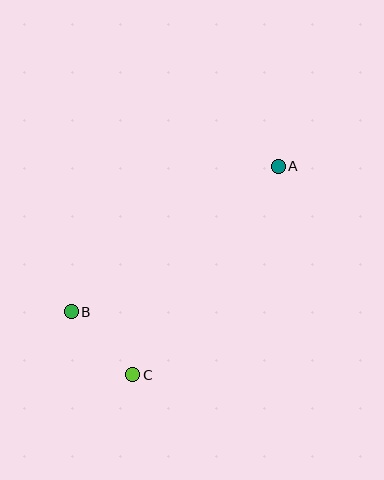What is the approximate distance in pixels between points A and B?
The distance between A and B is approximately 254 pixels.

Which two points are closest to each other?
Points B and C are closest to each other.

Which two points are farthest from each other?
Points A and C are farthest from each other.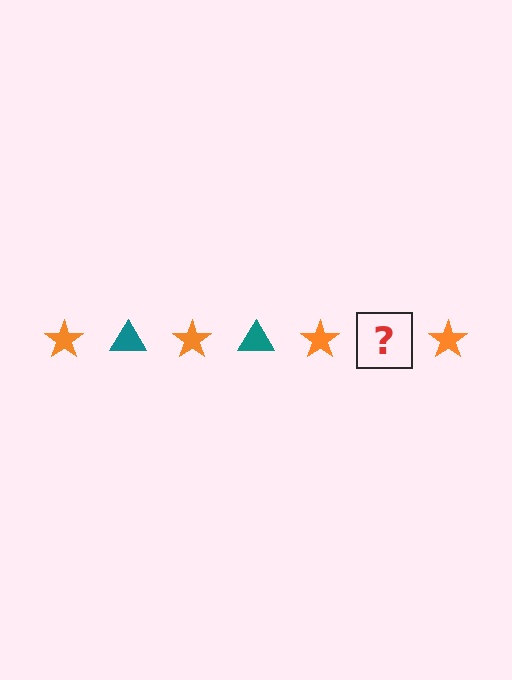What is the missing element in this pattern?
The missing element is a teal triangle.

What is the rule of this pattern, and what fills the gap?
The rule is that the pattern alternates between orange star and teal triangle. The gap should be filled with a teal triangle.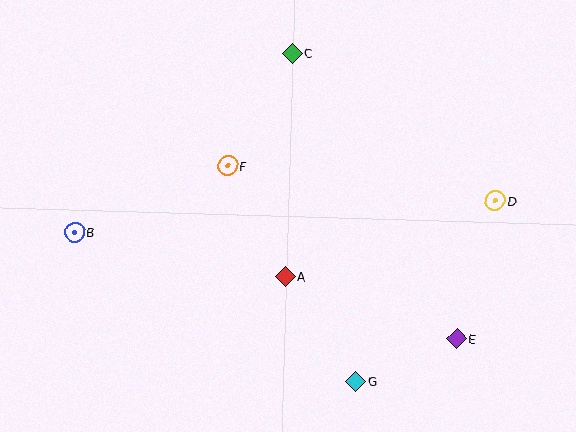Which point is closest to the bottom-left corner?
Point B is closest to the bottom-left corner.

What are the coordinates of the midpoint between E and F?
The midpoint between E and F is at (342, 252).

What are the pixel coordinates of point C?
Point C is at (292, 54).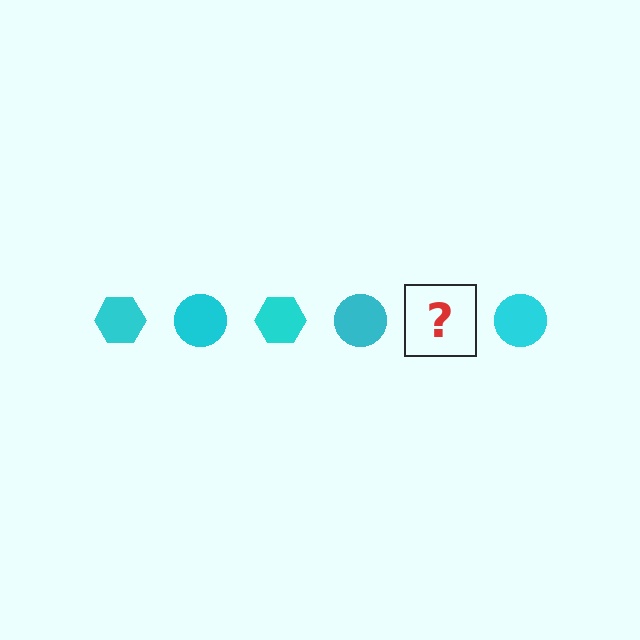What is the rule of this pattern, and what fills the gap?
The rule is that the pattern cycles through hexagon, circle shapes in cyan. The gap should be filled with a cyan hexagon.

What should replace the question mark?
The question mark should be replaced with a cyan hexagon.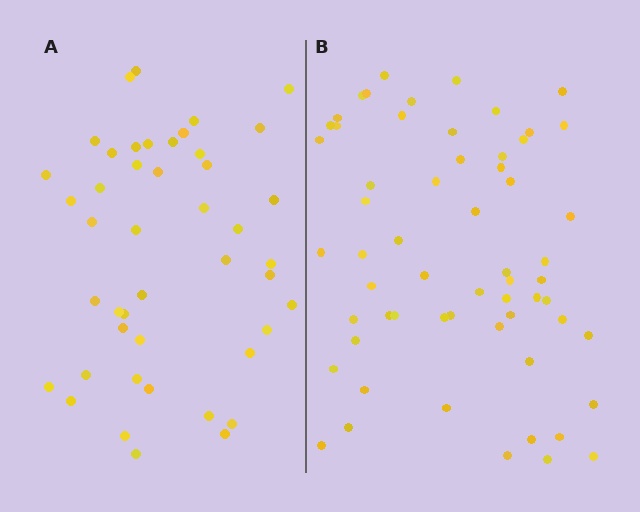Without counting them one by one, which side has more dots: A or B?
Region B (the right region) has more dots.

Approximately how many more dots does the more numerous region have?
Region B has approximately 15 more dots than region A.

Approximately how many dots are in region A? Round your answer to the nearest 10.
About 40 dots. (The exact count is 45, which rounds to 40.)